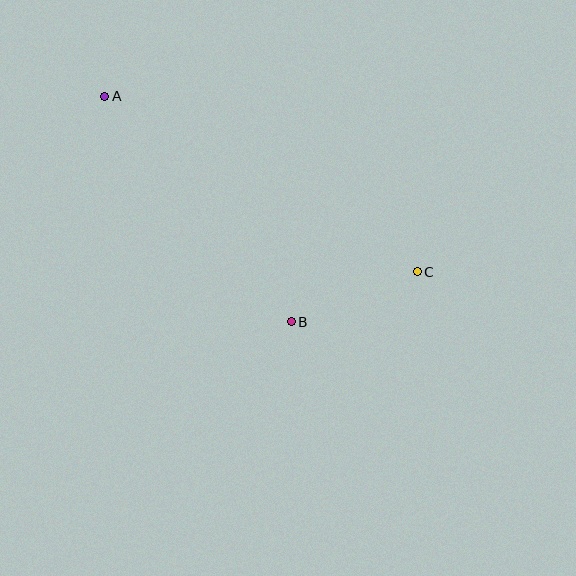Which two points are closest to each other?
Points B and C are closest to each other.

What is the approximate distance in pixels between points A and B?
The distance between A and B is approximately 293 pixels.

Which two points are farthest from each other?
Points A and C are farthest from each other.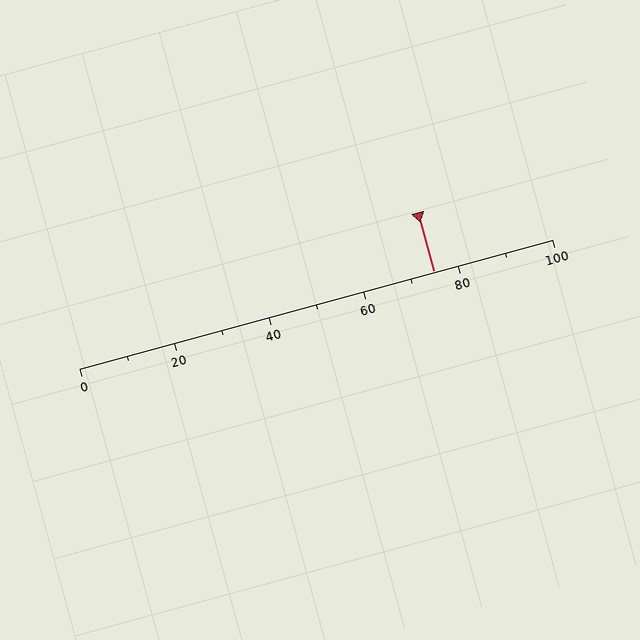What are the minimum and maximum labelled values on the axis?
The axis runs from 0 to 100.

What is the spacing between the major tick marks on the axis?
The major ticks are spaced 20 apart.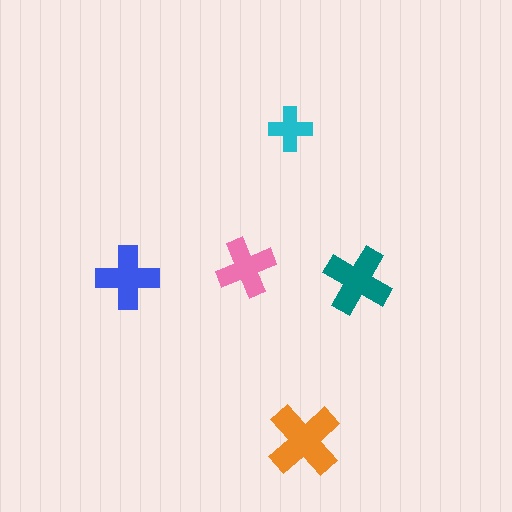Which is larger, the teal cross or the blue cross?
The teal one.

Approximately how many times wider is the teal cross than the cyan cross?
About 1.5 times wider.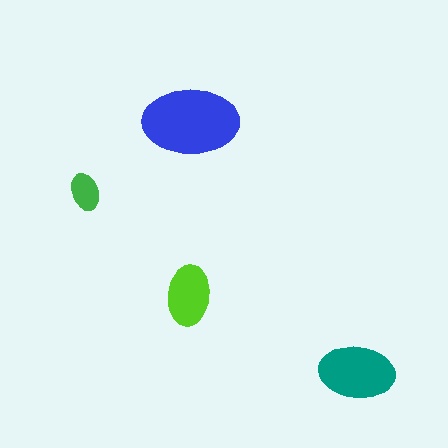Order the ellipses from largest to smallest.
the blue one, the teal one, the lime one, the green one.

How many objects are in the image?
There are 4 objects in the image.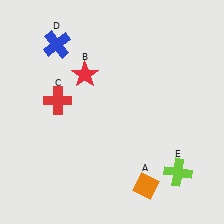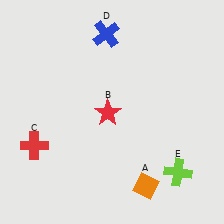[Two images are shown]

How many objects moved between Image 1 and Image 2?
3 objects moved between the two images.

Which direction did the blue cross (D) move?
The blue cross (D) moved right.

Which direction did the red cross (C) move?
The red cross (C) moved down.